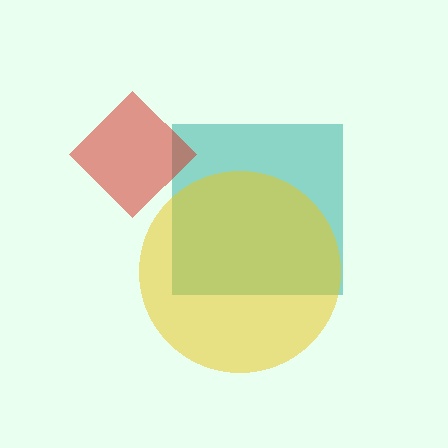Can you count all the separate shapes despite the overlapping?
Yes, there are 3 separate shapes.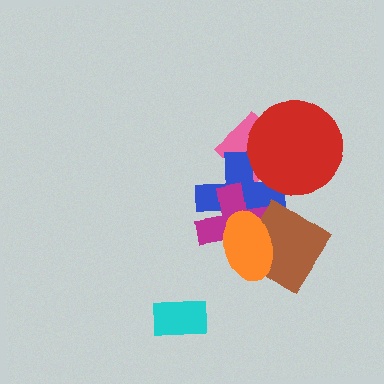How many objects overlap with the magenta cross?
3 objects overlap with the magenta cross.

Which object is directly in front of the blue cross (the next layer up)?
The magenta cross is directly in front of the blue cross.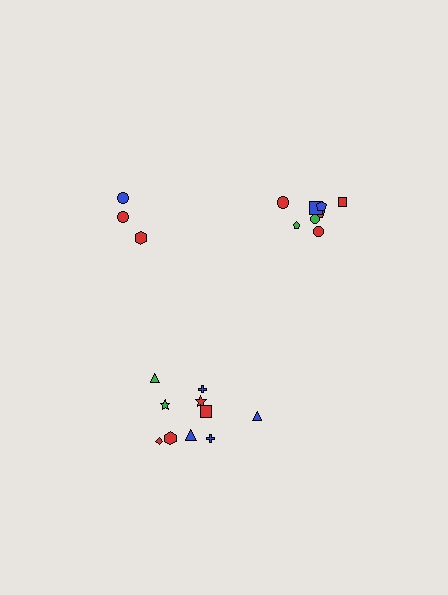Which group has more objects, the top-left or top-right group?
The top-right group.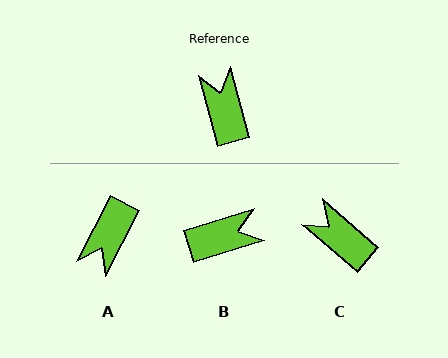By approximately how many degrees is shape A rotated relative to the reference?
Approximately 137 degrees counter-clockwise.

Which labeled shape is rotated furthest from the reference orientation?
A, about 137 degrees away.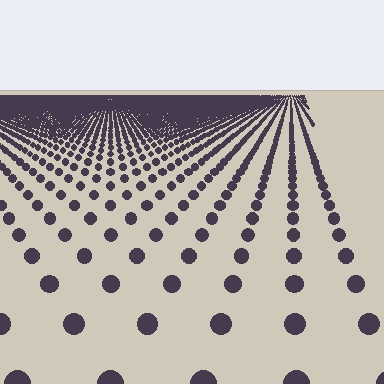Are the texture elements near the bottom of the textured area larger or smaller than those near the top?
Larger. Near the bottom, elements are closer to the viewer and appear at a bigger on-screen size.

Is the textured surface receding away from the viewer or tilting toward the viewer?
The surface is receding away from the viewer. Texture elements get smaller and denser toward the top.